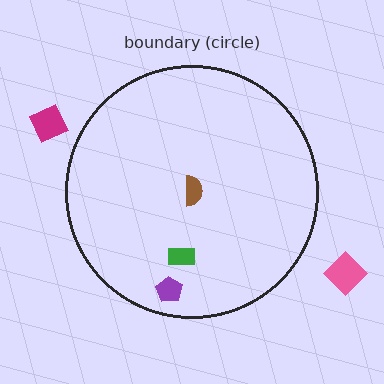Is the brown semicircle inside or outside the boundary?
Inside.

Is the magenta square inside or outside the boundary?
Outside.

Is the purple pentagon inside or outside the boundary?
Inside.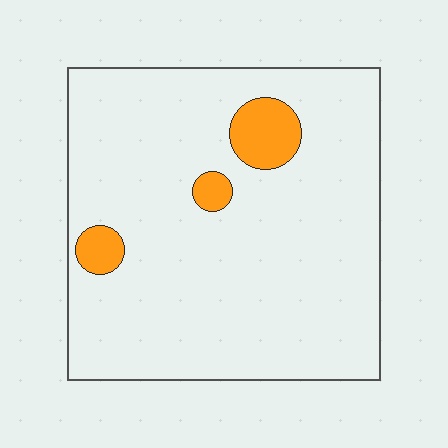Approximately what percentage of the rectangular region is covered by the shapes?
Approximately 10%.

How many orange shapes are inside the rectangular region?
3.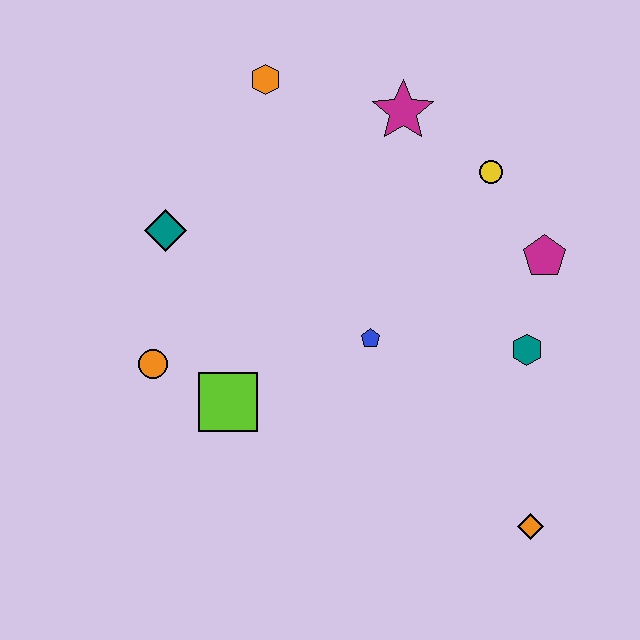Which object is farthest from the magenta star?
The orange diamond is farthest from the magenta star.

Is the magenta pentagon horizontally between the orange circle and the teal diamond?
No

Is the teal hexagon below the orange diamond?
No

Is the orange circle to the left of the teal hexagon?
Yes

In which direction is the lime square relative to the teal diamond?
The lime square is below the teal diamond.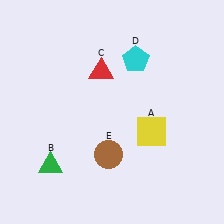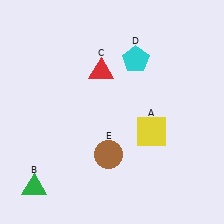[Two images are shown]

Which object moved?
The green triangle (B) moved down.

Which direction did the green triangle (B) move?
The green triangle (B) moved down.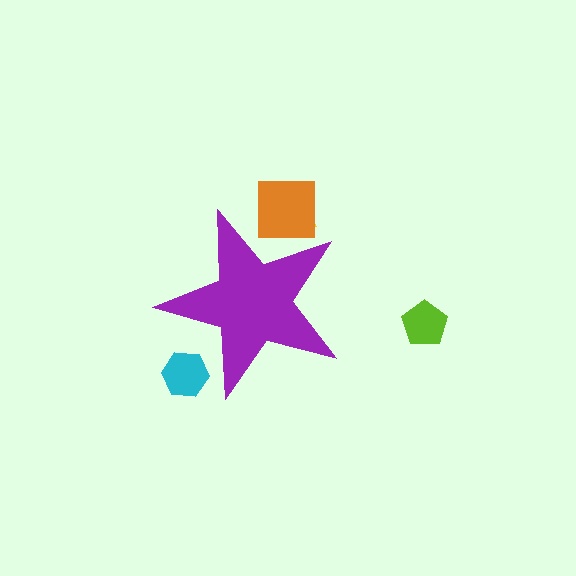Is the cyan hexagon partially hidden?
Yes, the cyan hexagon is partially hidden behind the purple star.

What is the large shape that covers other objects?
A purple star.